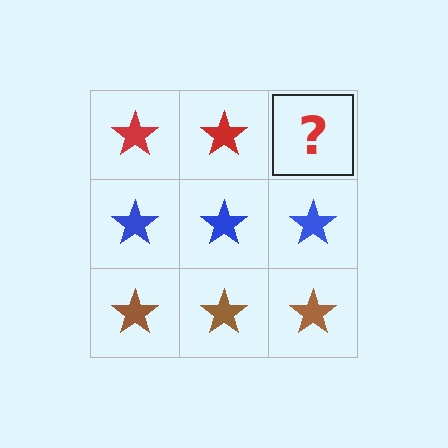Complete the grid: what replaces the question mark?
The question mark should be replaced with a red star.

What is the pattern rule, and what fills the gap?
The rule is that each row has a consistent color. The gap should be filled with a red star.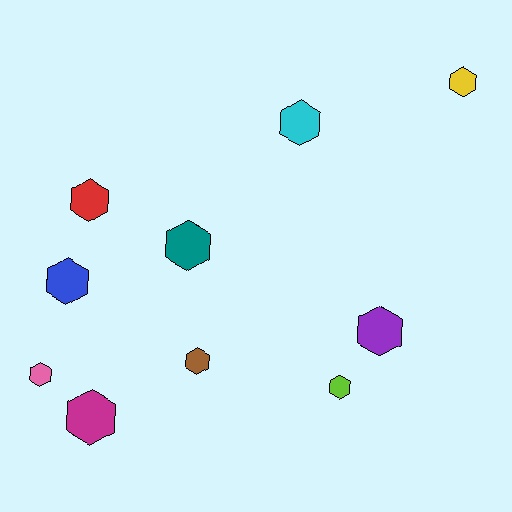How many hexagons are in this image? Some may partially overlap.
There are 10 hexagons.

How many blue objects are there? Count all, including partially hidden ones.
There is 1 blue object.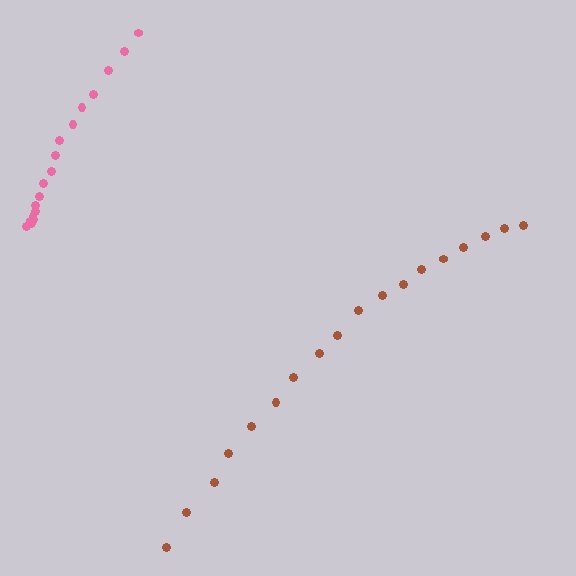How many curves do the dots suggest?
There are 2 distinct paths.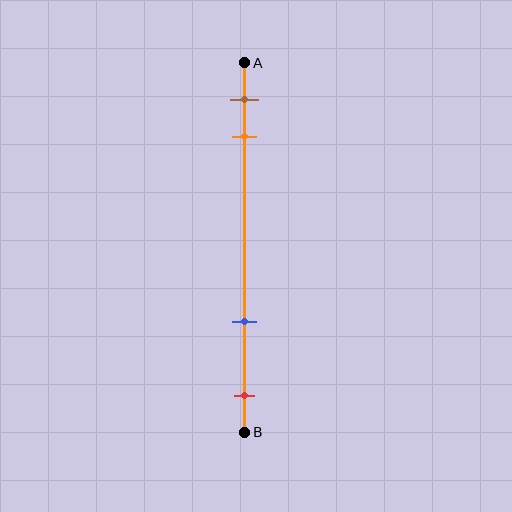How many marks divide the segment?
There are 4 marks dividing the segment.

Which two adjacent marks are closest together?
The brown and orange marks are the closest adjacent pair.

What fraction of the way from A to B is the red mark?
The red mark is approximately 90% (0.9) of the way from A to B.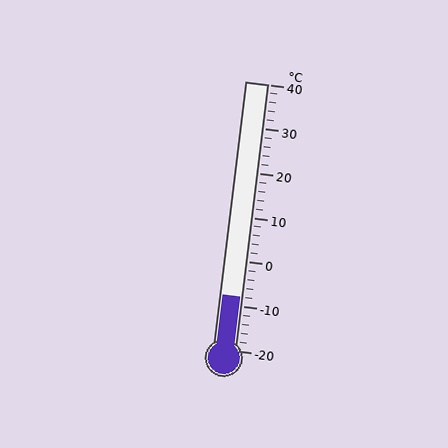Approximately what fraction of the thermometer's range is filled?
The thermometer is filled to approximately 20% of its range.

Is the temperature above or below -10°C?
The temperature is above -10°C.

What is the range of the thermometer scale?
The thermometer scale ranges from -20°C to 40°C.